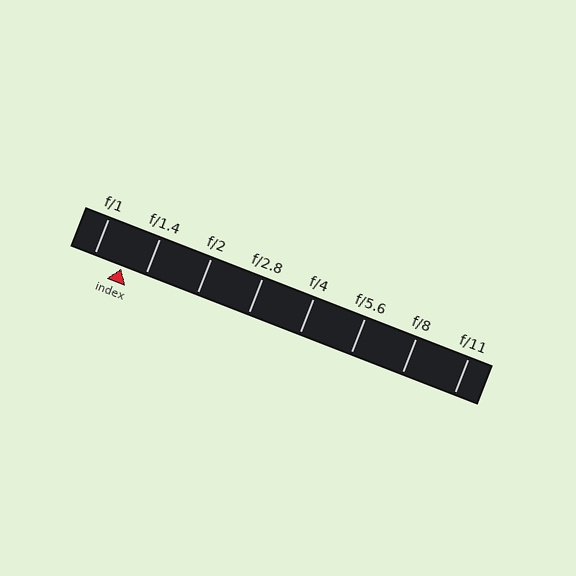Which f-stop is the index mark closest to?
The index mark is closest to f/1.4.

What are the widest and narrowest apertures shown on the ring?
The widest aperture shown is f/1 and the narrowest is f/11.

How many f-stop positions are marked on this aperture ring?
There are 8 f-stop positions marked.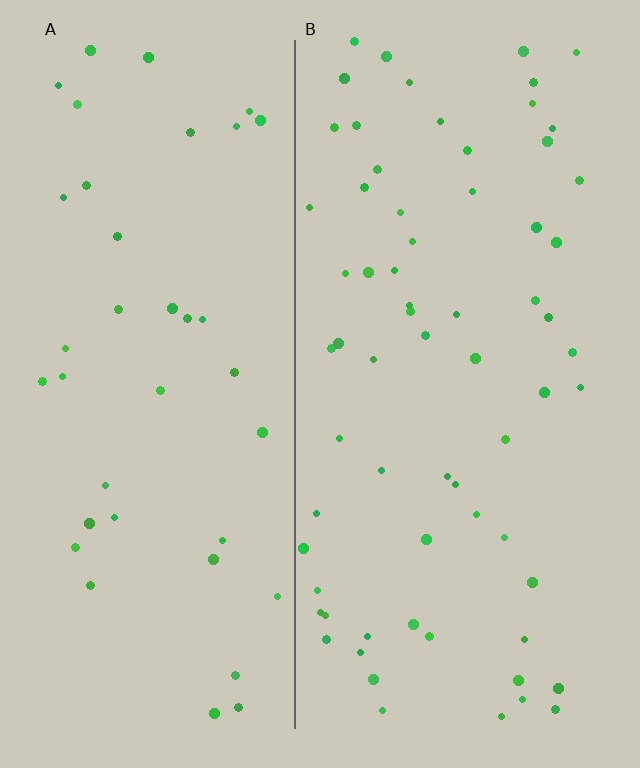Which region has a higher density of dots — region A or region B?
B (the right).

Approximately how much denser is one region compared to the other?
Approximately 1.7× — region B over region A.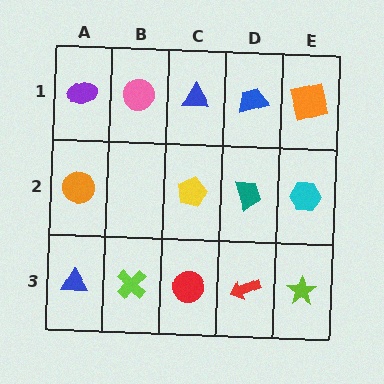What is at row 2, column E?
A cyan hexagon.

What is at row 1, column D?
A blue trapezoid.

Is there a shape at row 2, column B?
No, that cell is empty.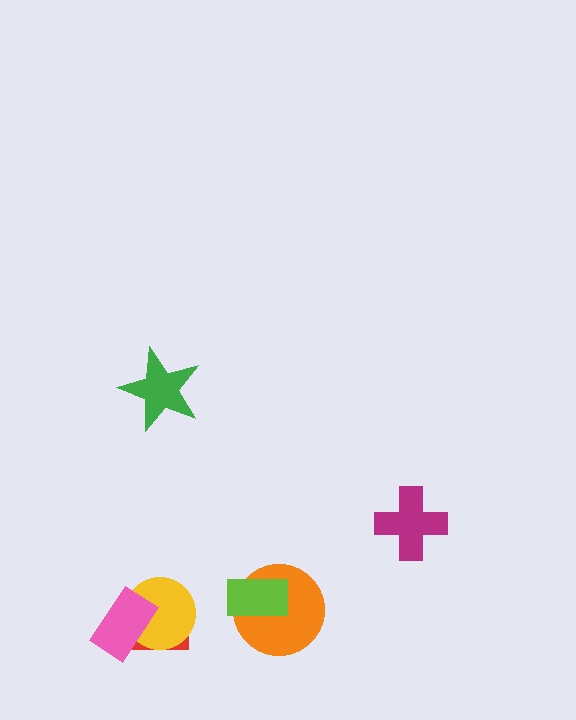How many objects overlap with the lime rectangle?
1 object overlaps with the lime rectangle.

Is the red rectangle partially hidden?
Yes, it is partially covered by another shape.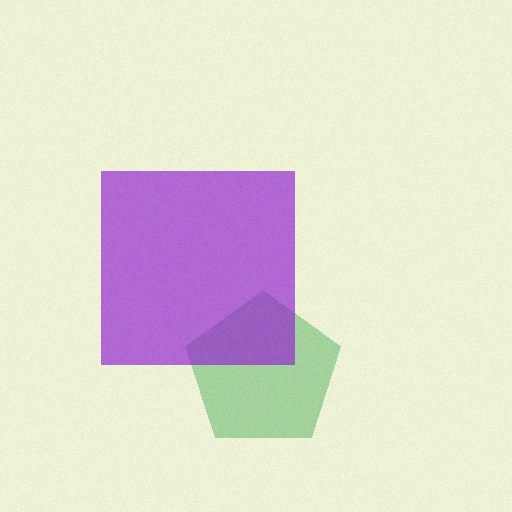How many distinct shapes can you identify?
There are 2 distinct shapes: a green pentagon, a purple square.